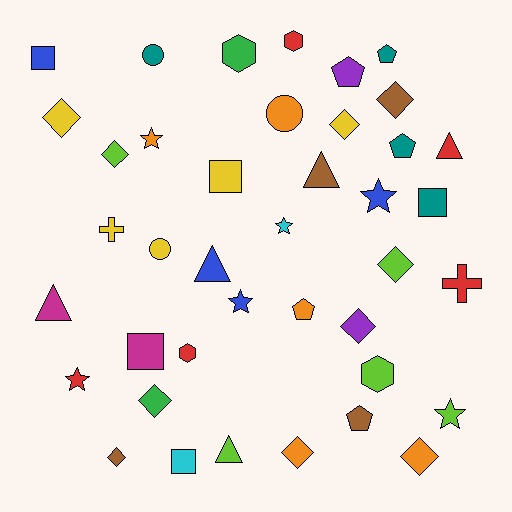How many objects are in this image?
There are 40 objects.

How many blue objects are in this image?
There are 4 blue objects.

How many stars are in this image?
There are 6 stars.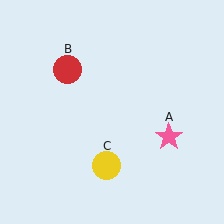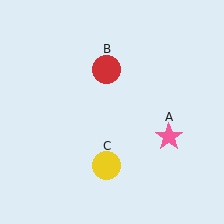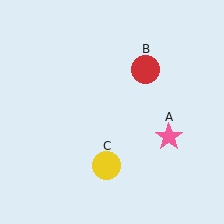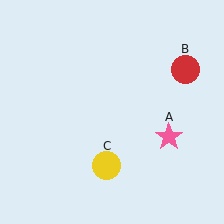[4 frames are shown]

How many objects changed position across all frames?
1 object changed position: red circle (object B).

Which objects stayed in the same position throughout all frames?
Pink star (object A) and yellow circle (object C) remained stationary.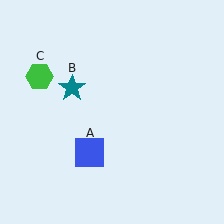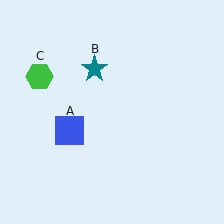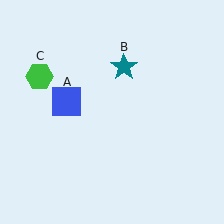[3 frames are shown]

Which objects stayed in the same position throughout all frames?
Green hexagon (object C) remained stationary.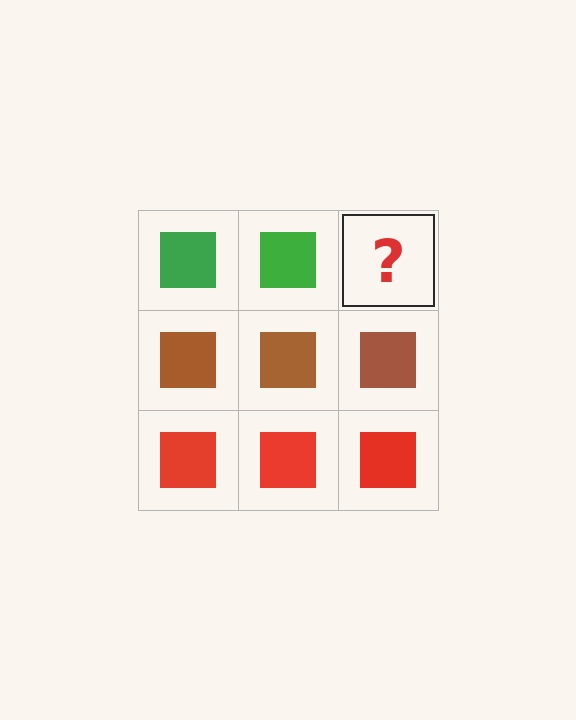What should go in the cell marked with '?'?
The missing cell should contain a green square.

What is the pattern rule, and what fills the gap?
The rule is that each row has a consistent color. The gap should be filled with a green square.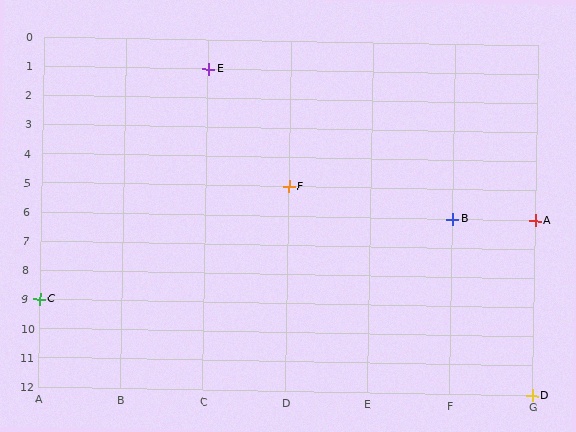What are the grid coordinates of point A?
Point A is at grid coordinates (G, 6).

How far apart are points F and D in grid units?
Points F and D are 3 columns and 7 rows apart (about 7.6 grid units diagonally).